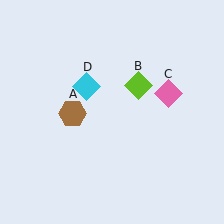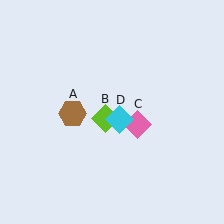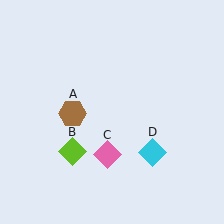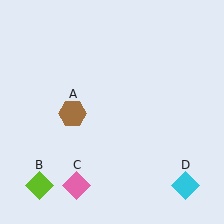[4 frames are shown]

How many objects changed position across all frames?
3 objects changed position: lime diamond (object B), pink diamond (object C), cyan diamond (object D).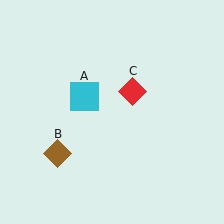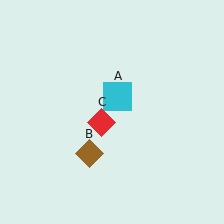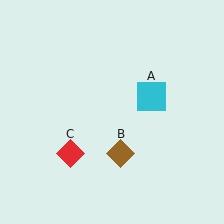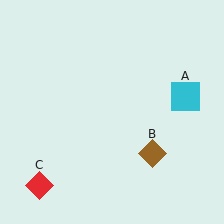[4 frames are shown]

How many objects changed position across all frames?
3 objects changed position: cyan square (object A), brown diamond (object B), red diamond (object C).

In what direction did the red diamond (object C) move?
The red diamond (object C) moved down and to the left.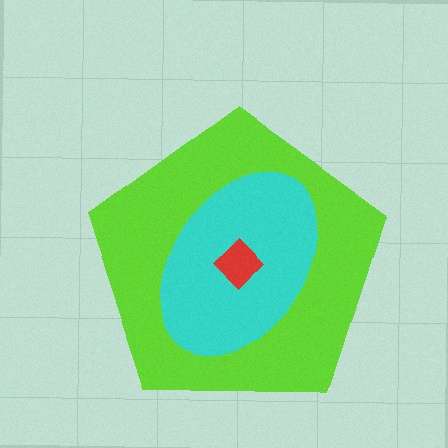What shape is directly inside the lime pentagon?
The cyan ellipse.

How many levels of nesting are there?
3.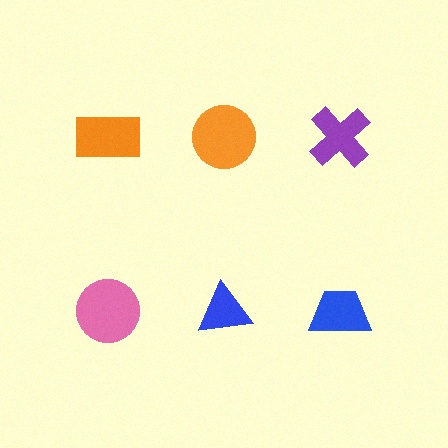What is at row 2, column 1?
A pink circle.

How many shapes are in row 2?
3 shapes.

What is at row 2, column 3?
A blue trapezoid.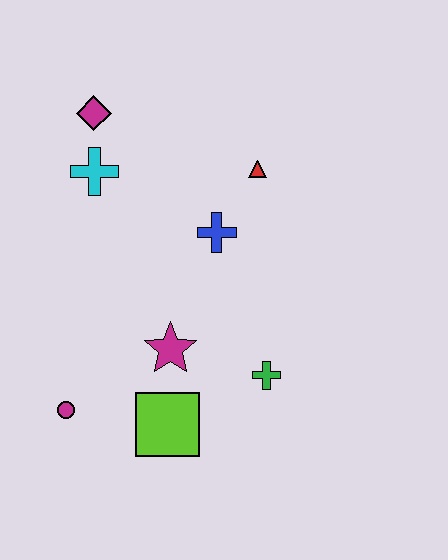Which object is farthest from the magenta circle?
The red triangle is farthest from the magenta circle.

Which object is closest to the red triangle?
The blue cross is closest to the red triangle.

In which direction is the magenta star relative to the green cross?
The magenta star is to the left of the green cross.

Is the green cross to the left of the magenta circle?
No